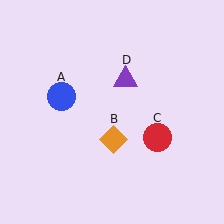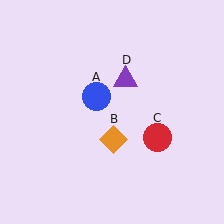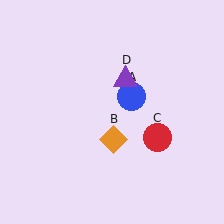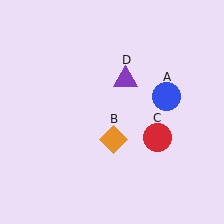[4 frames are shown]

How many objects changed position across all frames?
1 object changed position: blue circle (object A).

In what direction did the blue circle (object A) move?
The blue circle (object A) moved right.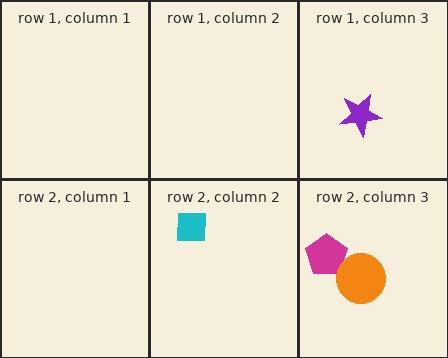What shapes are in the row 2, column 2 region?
The cyan square.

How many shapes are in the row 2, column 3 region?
2.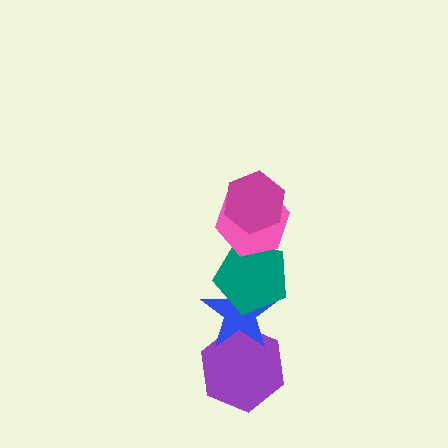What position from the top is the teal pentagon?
The teal pentagon is 3rd from the top.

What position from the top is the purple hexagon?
The purple hexagon is 5th from the top.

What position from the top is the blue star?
The blue star is 4th from the top.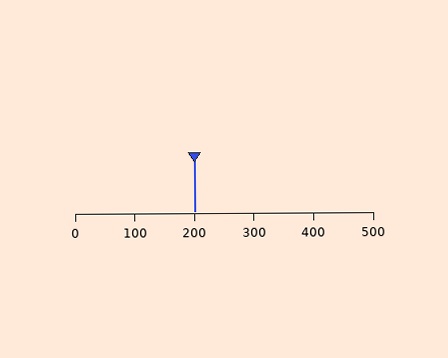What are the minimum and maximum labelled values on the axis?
The axis runs from 0 to 500.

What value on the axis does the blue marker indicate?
The marker indicates approximately 200.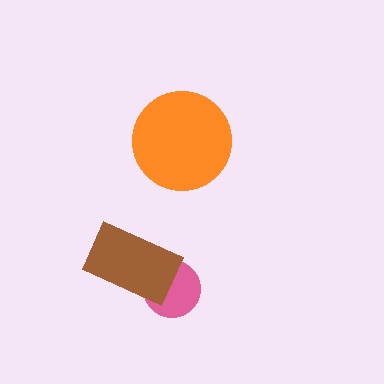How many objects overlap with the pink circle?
1 object overlaps with the pink circle.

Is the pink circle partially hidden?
Yes, it is partially covered by another shape.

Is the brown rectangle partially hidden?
No, no other shape covers it.